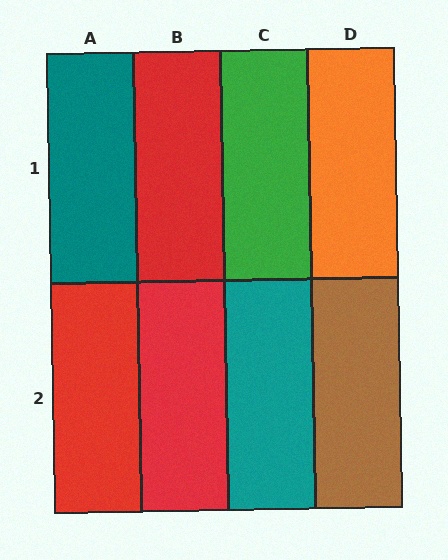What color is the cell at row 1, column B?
Red.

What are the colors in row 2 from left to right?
Red, red, teal, brown.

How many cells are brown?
1 cell is brown.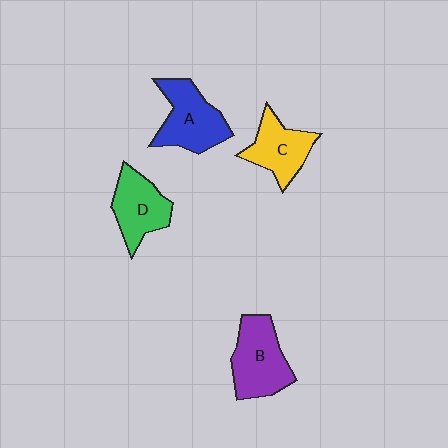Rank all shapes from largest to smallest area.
From largest to smallest: B (purple), A (blue), D (green), C (yellow).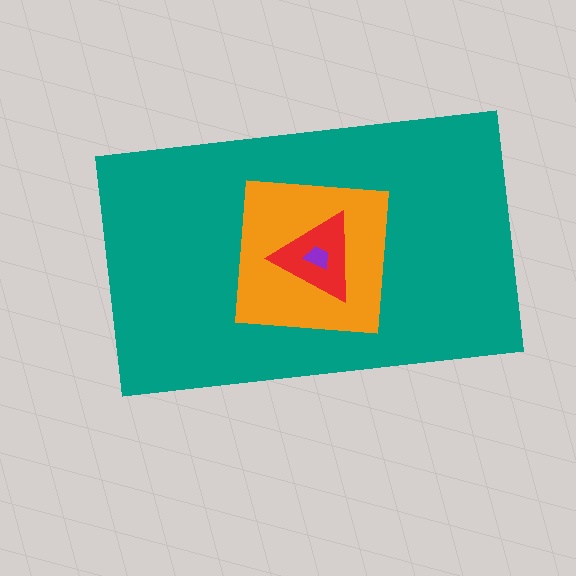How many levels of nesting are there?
4.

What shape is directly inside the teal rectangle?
The orange square.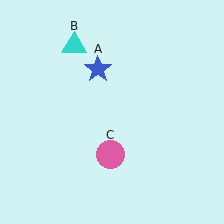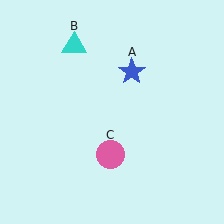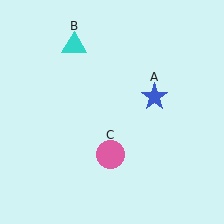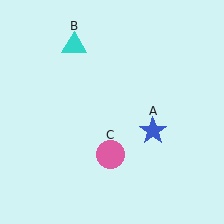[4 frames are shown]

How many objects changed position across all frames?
1 object changed position: blue star (object A).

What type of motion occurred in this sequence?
The blue star (object A) rotated clockwise around the center of the scene.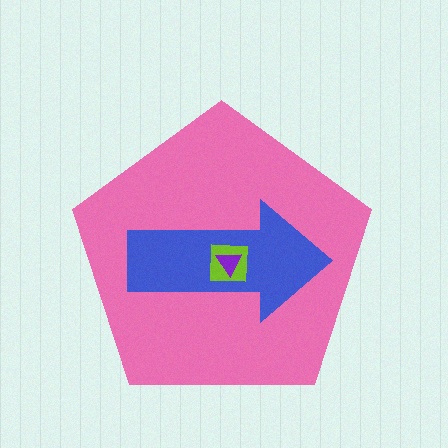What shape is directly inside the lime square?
The purple triangle.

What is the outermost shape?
The pink pentagon.